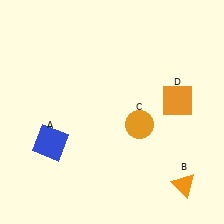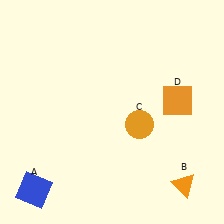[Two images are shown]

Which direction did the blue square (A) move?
The blue square (A) moved down.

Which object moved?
The blue square (A) moved down.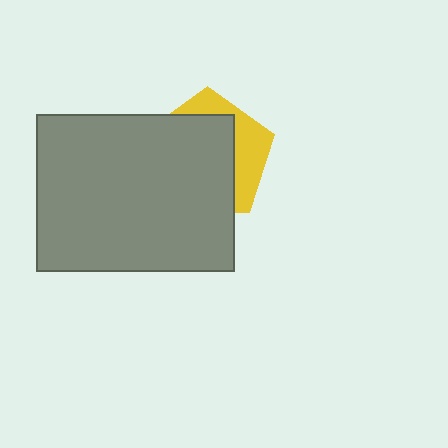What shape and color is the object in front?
The object in front is a gray rectangle.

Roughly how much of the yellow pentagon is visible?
A small part of it is visible (roughly 31%).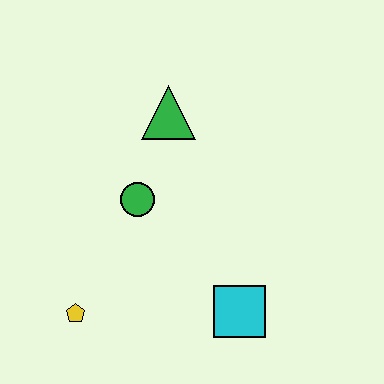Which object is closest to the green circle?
The green triangle is closest to the green circle.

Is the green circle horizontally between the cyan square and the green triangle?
No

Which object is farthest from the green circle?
The cyan square is farthest from the green circle.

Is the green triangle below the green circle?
No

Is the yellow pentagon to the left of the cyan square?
Yes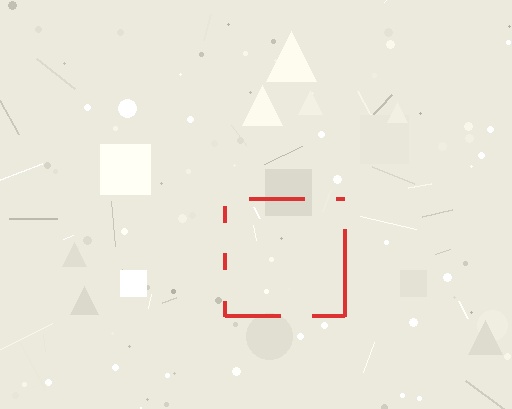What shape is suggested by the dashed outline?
The dashed outline suggests a square.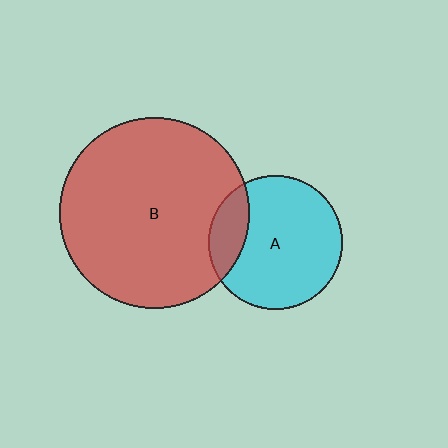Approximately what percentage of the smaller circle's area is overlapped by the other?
Approximately 20%.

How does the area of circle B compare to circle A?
Approximately 2.0 times.